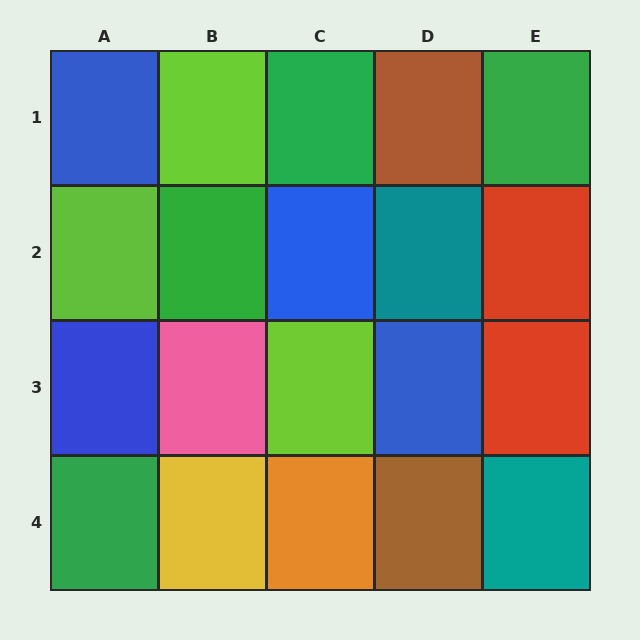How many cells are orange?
1 cell is orange.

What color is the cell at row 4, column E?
Teal.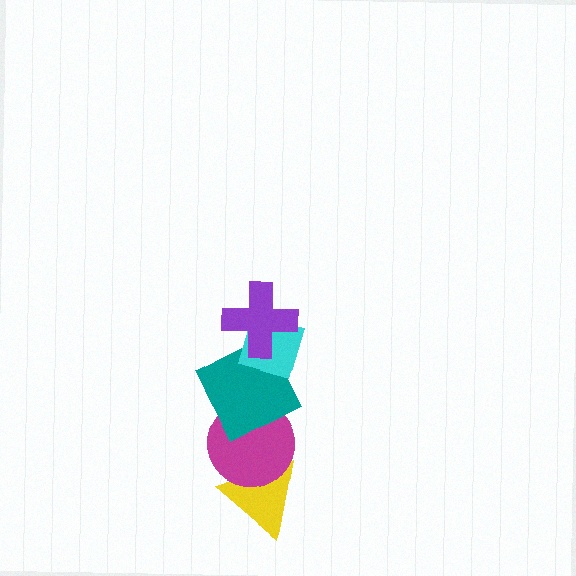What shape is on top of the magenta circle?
The teal square is on top of the magenta circle.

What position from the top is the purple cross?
The purple cross is 1st from the top.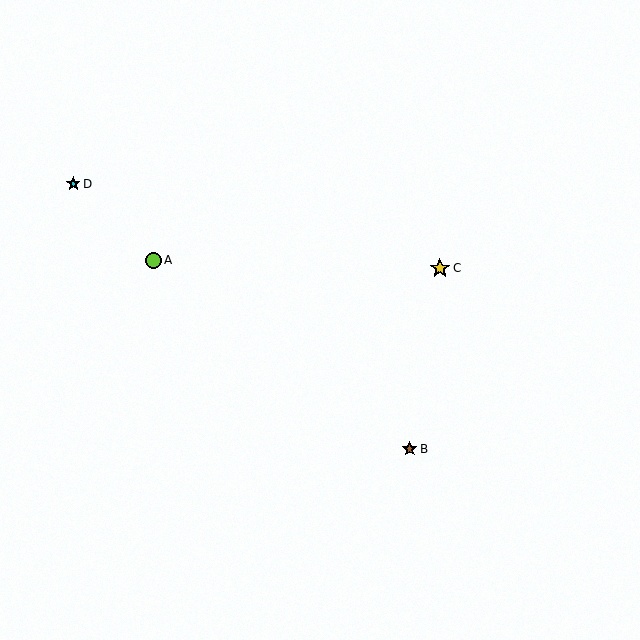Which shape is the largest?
The yellow star (labeled C) is the largest.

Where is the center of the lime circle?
The center of the lime circle is at (153, 260).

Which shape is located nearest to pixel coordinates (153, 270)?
The lime circle (labeled A) at (153, 260) is nearest to that location.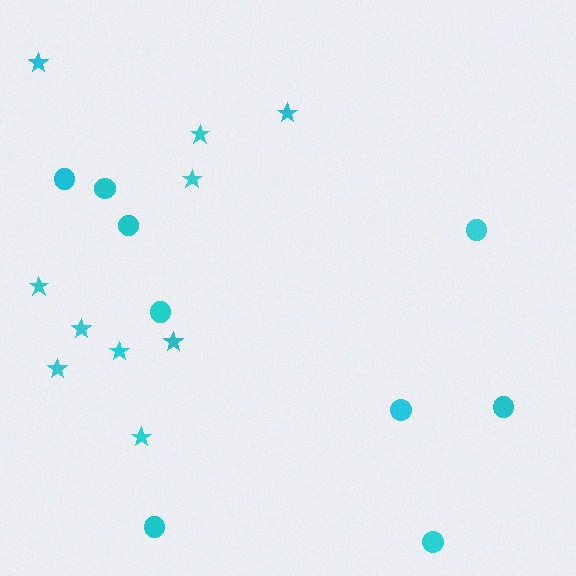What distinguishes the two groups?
There are 2 groups: one group of circles (9) and one group of stars (10).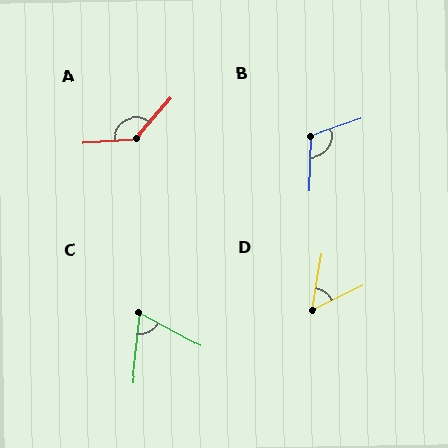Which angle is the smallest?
D, at approximately 54 degrees.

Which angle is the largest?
A, at approximately 135 degrees.